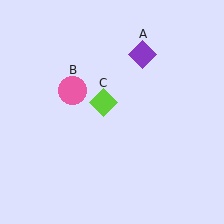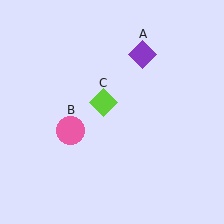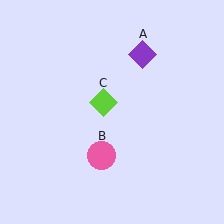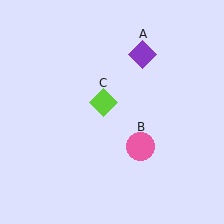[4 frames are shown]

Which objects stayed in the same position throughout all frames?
Purple diamond (object A) and lime diamond (object C) remained stationary.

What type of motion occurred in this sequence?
The pink circle (object B) rotated counterclockwise around the center of the scene.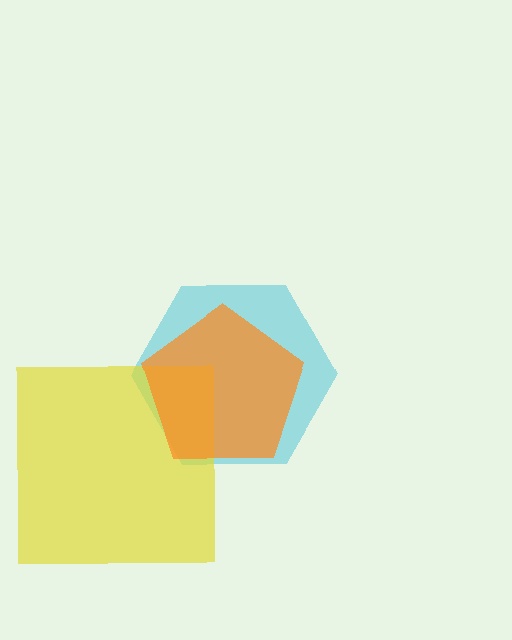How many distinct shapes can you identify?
There are 3 distinct shapes: a cyan hexagon, a yellow square, an orange pentagon.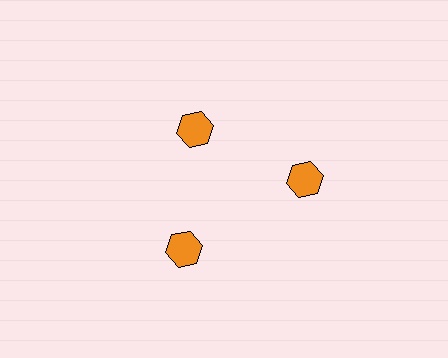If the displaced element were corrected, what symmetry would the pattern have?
It would have 3-fold rotational symmetry — the pattern would map onto itself every 120 degrees.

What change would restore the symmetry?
The symmetry would be restored by moving it outward, back onto the ring so that all 3 hexagons sit at equal angles and equal distance from the center.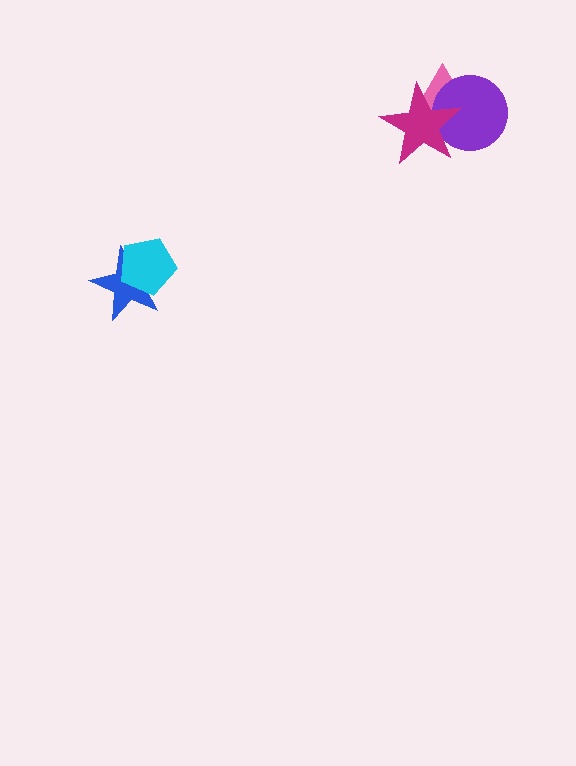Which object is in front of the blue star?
The cyan pentagon is in front of the blue star.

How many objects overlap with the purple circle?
2 objects overlap with the purple circle.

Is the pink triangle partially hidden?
Yes, it is partially covered by another shape.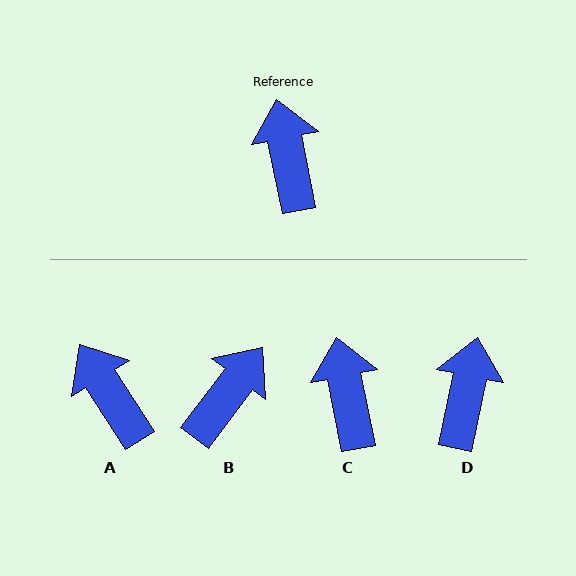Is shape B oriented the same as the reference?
No, it is off by about 48 degrees.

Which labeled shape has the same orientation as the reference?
C.